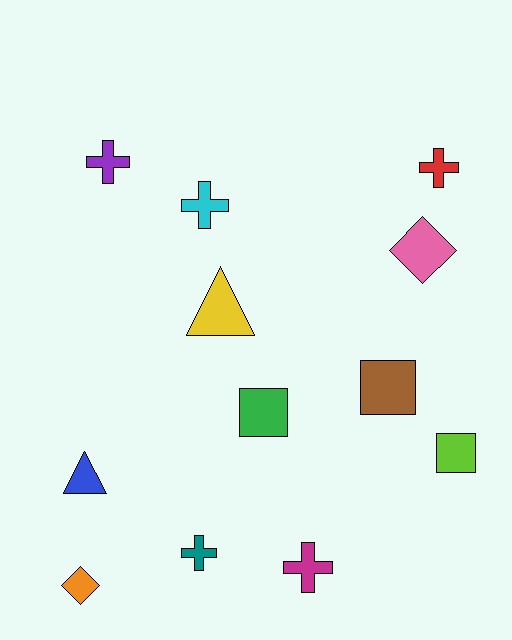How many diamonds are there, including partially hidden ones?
There are 2 diamonds.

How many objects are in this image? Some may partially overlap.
There are 12 objects.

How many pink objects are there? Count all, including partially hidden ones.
There is 1 pink object.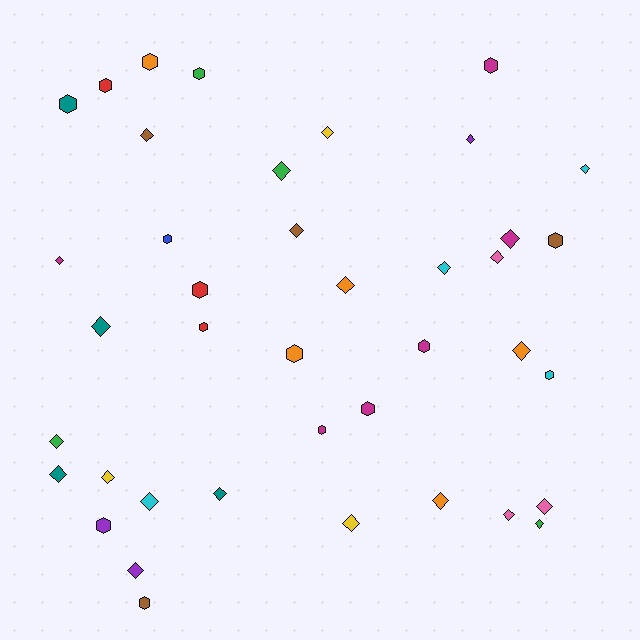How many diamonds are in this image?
There are 24 diamonds.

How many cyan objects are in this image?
There are 4 cyan objects.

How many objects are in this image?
There are 40 objects.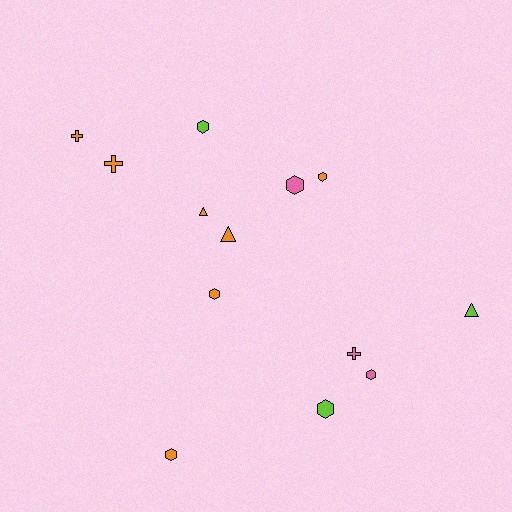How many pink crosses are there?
There is 1 pink cross.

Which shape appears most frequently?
Hexagon, with 7 objects.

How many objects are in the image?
There are 13 objects.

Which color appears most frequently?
Orange, with 7 objects.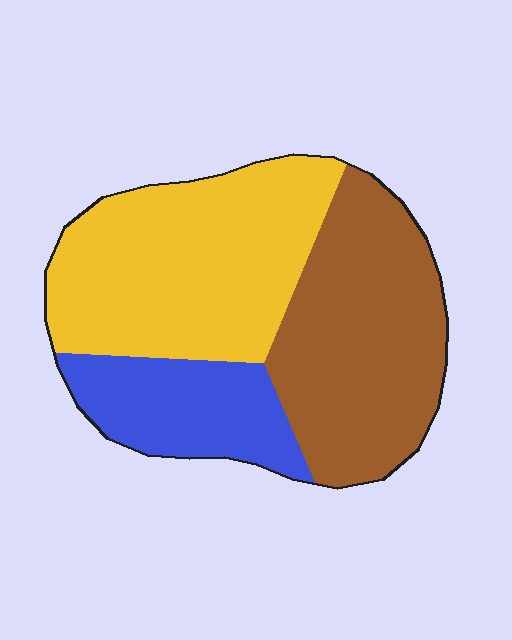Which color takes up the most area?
Yellow, at roughly 40%.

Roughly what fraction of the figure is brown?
Brown covers around 40% of the figure.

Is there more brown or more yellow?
Yellow.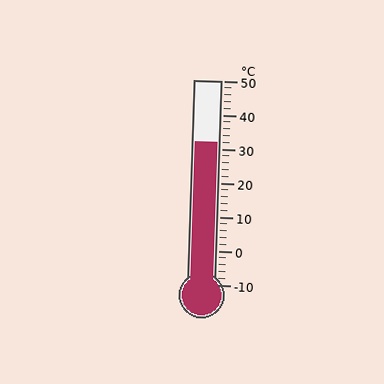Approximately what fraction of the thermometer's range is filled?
The thermometer is filled to approximately 70% of its range.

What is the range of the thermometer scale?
The thermometer scale ranges from -10°C to 50°C.